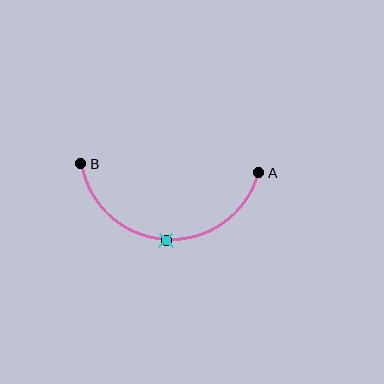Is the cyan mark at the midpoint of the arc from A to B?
Yes. The cyan mark lies on the arc at equal arc-length from both A and B — it is the arc midpoint.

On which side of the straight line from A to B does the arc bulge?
The arc bulges below the straight line connecting A and B.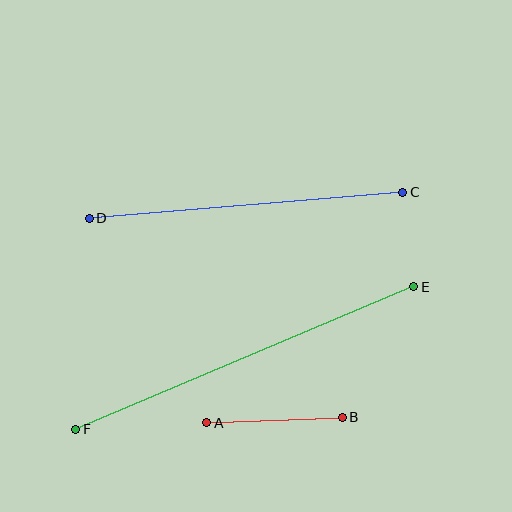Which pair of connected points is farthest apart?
Points E and F are farthest apart.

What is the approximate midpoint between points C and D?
The midpoint is at approximately (246, 205) pixels.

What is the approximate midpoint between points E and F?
The midpoint is at approximately (245, 358) pixels.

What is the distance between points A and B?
The distance is approximately 136 pixels.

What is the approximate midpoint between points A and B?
The midpoint is at approximately (274, 420) pixels.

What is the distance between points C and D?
The distance is approximately 315 pixels.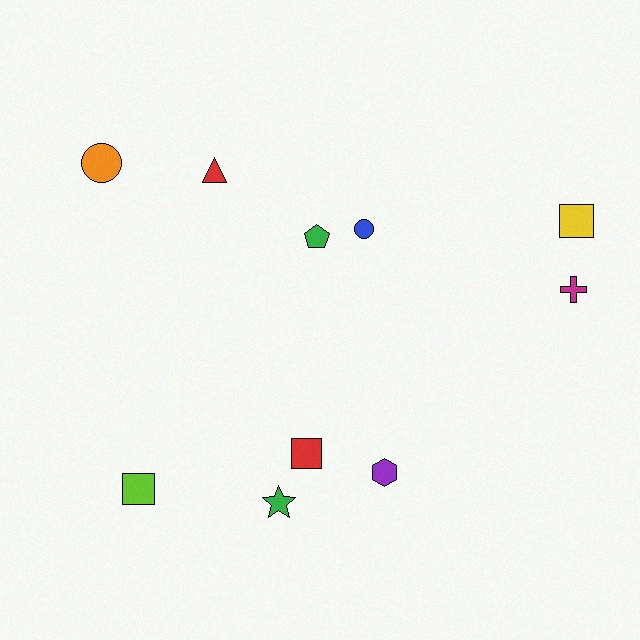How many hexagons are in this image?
There is 1 hexagon.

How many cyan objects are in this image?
There are no cyan objects.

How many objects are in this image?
There are 10 objects.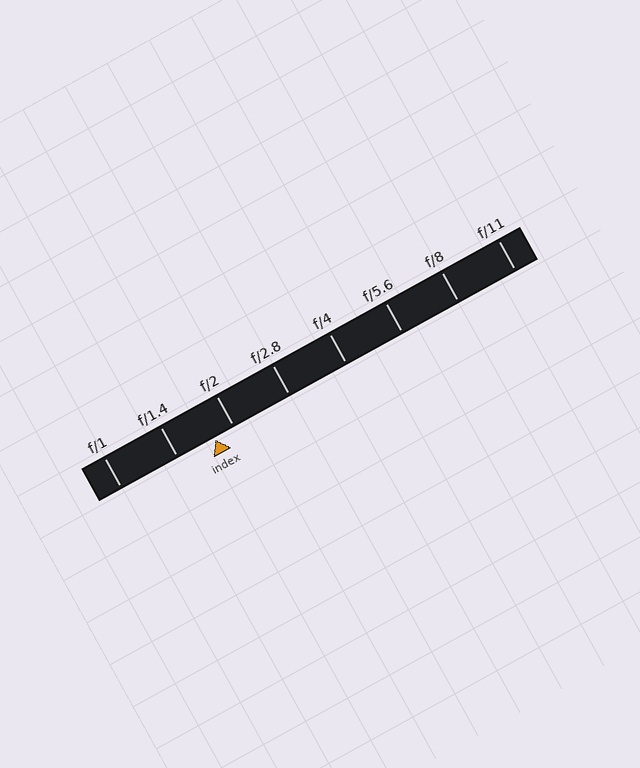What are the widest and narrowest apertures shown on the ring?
The widest aperture shown is f/1 and the narrowest is f/11.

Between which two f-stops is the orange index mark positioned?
The index mark is between f/1.4 and f/2.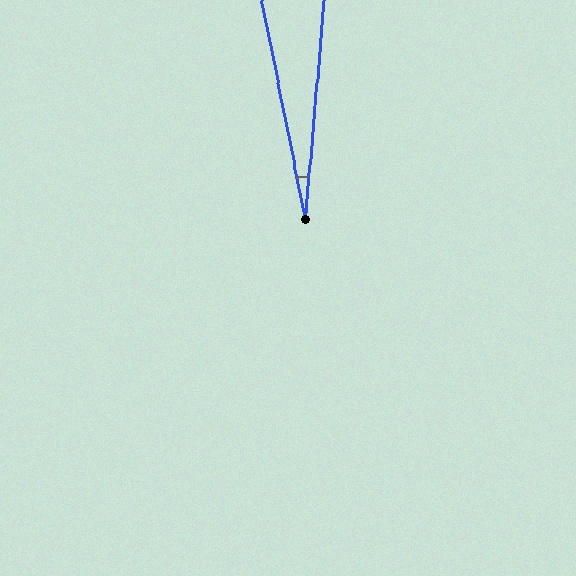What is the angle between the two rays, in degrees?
Approximately 16 degrees.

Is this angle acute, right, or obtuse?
It is acute.